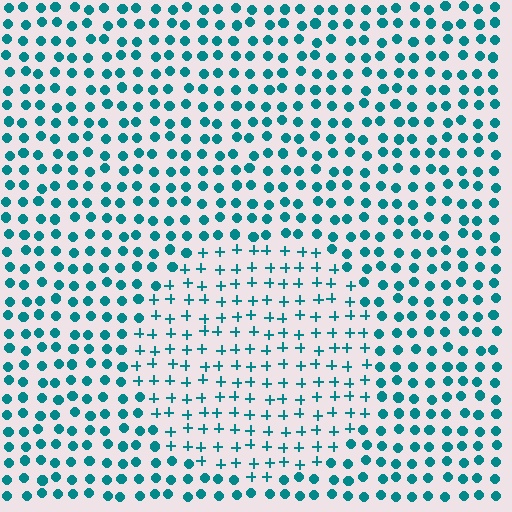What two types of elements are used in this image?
The image uses plus signs inside the circle region and circles outside it.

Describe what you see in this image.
The image is filled with small teal elements arranged in a uniform grid. A circle-shaped region contains plus signs, while the surrounding area contains circles. The boundary is defined purely by the change in element shape.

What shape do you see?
I see a circle.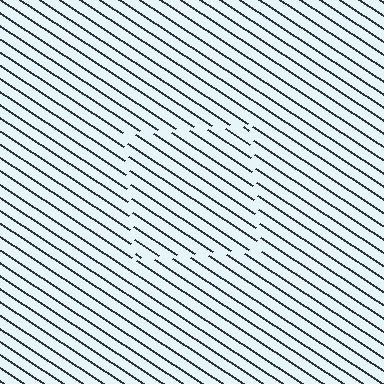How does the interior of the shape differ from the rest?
The interior of the shape contains the same grating, shifted by half a period — the contour is defined by the phase discontinuity where line-ends from the inner and outer gratings abut.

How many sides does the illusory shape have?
4 sides — the line-ends trace a square.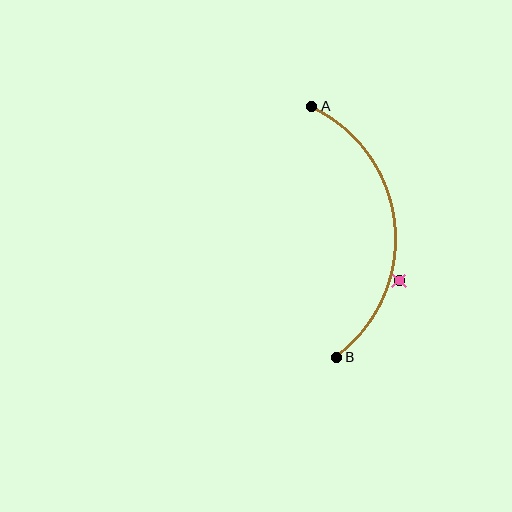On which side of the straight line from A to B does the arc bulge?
The arc bulges to the right of the straight line connecting A and B.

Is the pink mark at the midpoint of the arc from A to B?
No — the pink mark does not lie on the arc at all. It sits slightly outside the curve.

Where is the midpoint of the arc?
The arc midpoint is the point on the curve farthest from the straight line joining A and B. It sits to the right of that line.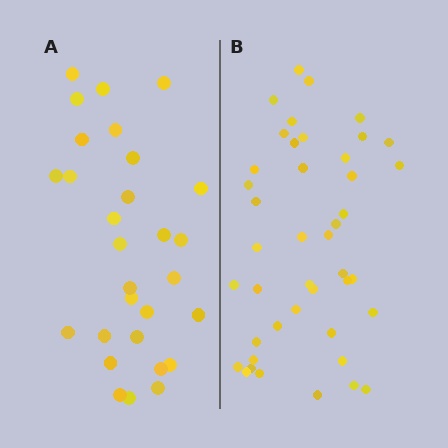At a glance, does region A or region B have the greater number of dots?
Region B (the right region) has more dots.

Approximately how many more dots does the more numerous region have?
Region B has approximately 15 more dots than region A.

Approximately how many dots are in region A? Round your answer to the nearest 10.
About 30 dots. (The exact count is 29, which rounds to 30.)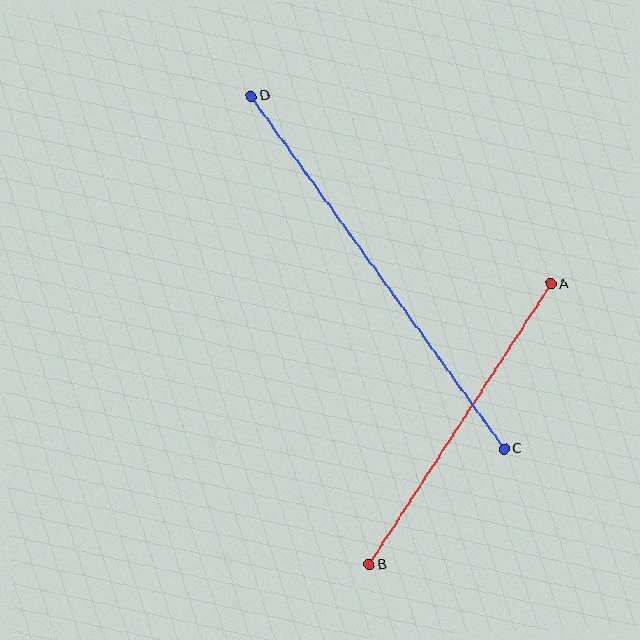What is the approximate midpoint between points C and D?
The midpoint is at approximately (378, 273) pixels.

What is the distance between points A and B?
The distance is approximately 334 pixels.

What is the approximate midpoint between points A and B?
The midpoint is at approximately (460, 424) pixels.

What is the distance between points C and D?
The distance is approximately 434 pixels.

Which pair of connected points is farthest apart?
Points C and D are farthest apart.